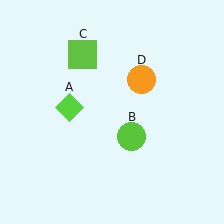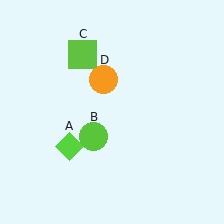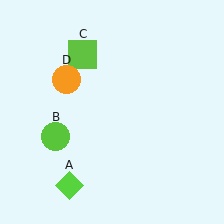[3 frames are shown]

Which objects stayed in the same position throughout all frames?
Lime square (object C) remained stationary.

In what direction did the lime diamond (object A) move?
The lime diamond (object A) moved down.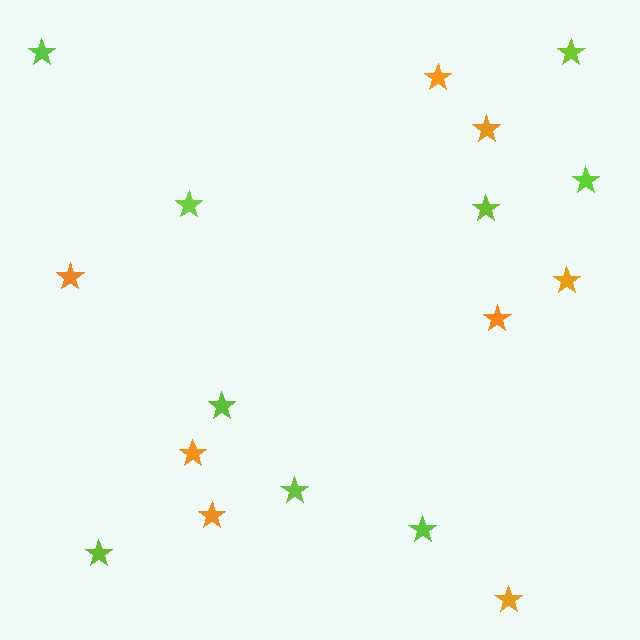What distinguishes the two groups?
There are 2 groups: one group of lime stars (9) and one group of orange stars (8).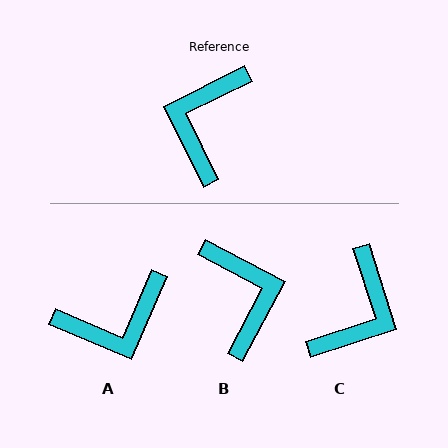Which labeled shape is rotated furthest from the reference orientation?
C, about 172 degrees away.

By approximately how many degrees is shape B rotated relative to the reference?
Approximately 144 degrees clockwise.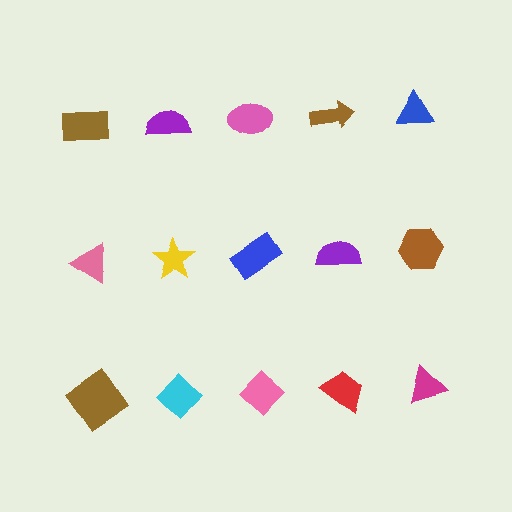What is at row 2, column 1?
A pink triangle.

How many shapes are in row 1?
5 shapes.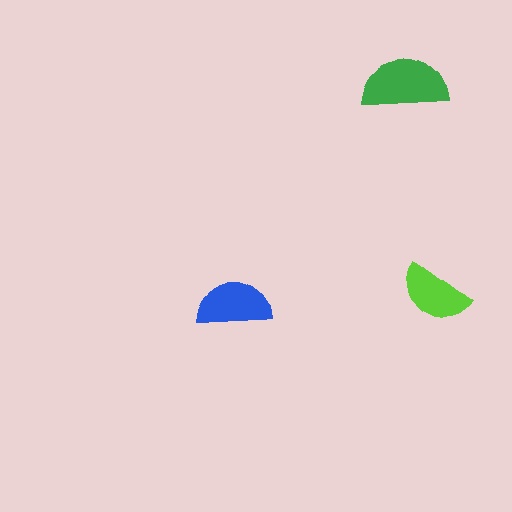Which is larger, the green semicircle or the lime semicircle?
The green one.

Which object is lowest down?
The lime semicircle is bottommost.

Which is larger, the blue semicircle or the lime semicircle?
The blue one.